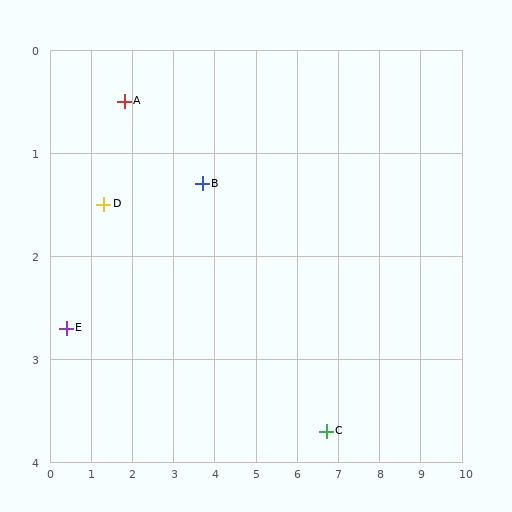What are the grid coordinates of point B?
Point B is at approximately (3.7, 1.3).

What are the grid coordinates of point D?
Point D is at approximately (1.3, 1.5).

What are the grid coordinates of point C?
Point C is at approximately (6.7, 3.7).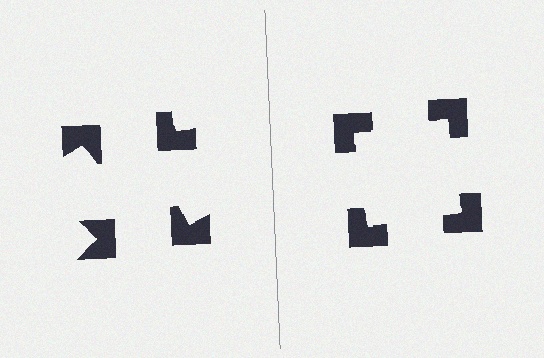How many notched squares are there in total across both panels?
8 — 4 on each side.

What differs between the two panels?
The notched squares are positioned identically on both sides; only the wedge orientations differ. On the right they align to a square; on the left they are misaligned.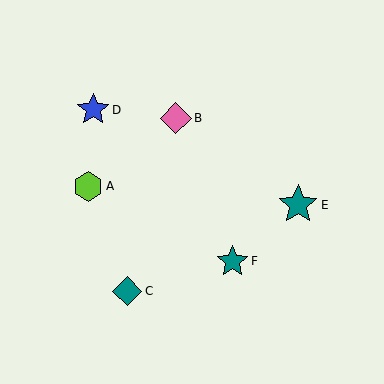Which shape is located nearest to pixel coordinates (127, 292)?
The teal diamond (labeled C) at (127, 291) is nearest to that location.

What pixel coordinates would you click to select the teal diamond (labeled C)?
Click at (127, 291) to select the teal diamond C.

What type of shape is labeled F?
Shape F is a teal star.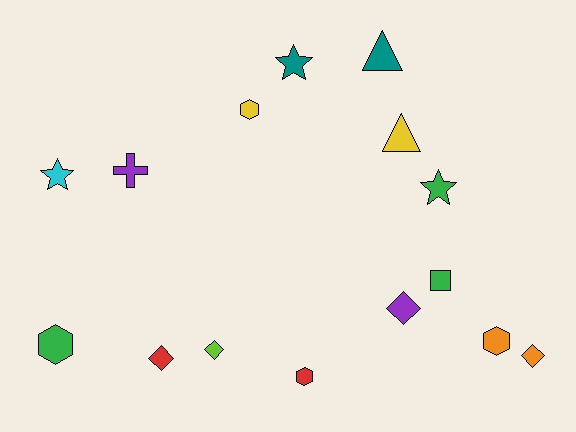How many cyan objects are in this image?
There is 1 cyan object.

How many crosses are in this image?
There is 1 cross.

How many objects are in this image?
There are 15 objects.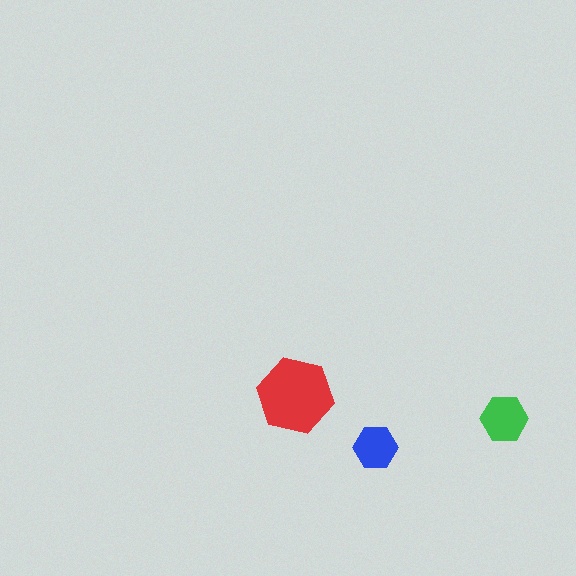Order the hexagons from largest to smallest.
the red one, the green one, the blue one.